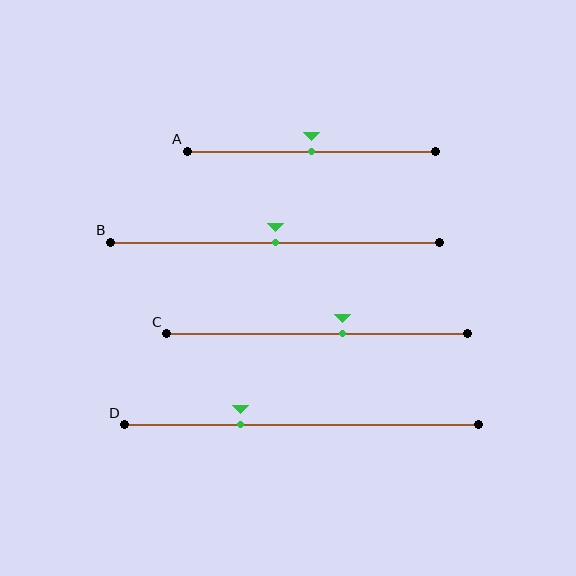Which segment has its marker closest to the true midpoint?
Segment A has its marker closest to the true midpoint.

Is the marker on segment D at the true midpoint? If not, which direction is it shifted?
No, the marker on segment D is shifted to the left by about 17% of the segment length.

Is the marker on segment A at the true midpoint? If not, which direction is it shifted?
Yes, the marker on segment A is at the true midpoint.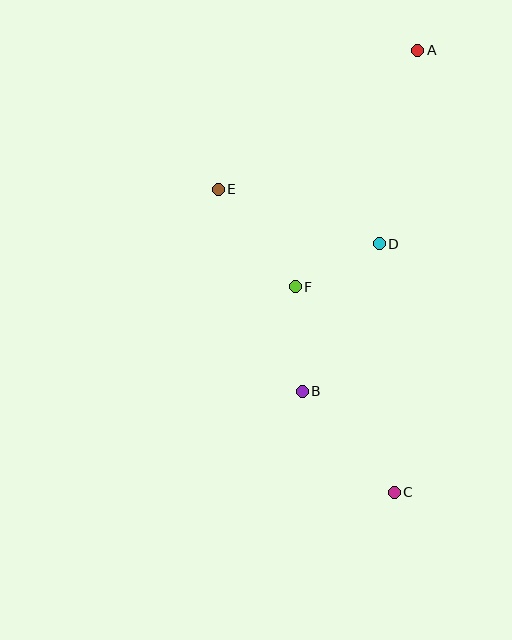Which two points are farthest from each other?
Points A and C are farthest from each other.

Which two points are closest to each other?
Points D and F are closest to each other.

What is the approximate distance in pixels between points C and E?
The distance between C and E is approximately 351 pixels.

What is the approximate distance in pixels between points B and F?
The distance between B and F is approximately 104 pixels.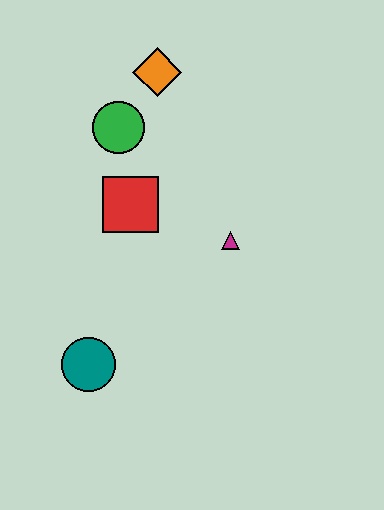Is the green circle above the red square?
Yes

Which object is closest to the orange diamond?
The green circle is closest to the orange diamond.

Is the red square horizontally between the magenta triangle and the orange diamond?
No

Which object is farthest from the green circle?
The teal circle is farthest from the green circle.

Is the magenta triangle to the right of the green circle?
Yes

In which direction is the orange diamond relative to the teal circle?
The orange diamond is above the teal circle.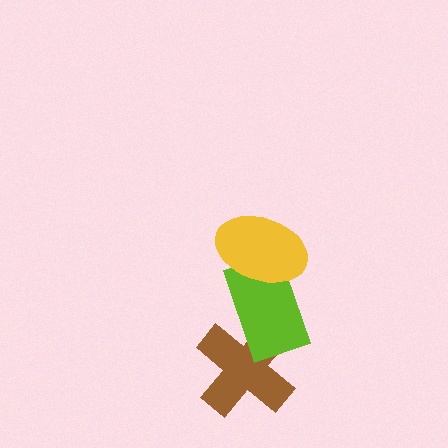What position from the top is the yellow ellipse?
The yellow ellipse is 1st from the top.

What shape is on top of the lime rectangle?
The yellow ellipse is on top of the lime rectangle.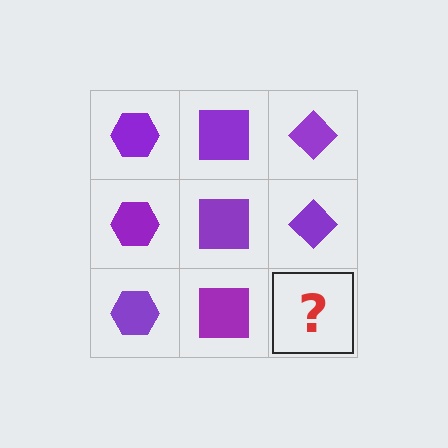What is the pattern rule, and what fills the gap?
The rule is that each column has a consistent shape. The gap should be filled with a purple diamond.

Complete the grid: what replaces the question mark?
The question mark should be replaced with a purple diamond.